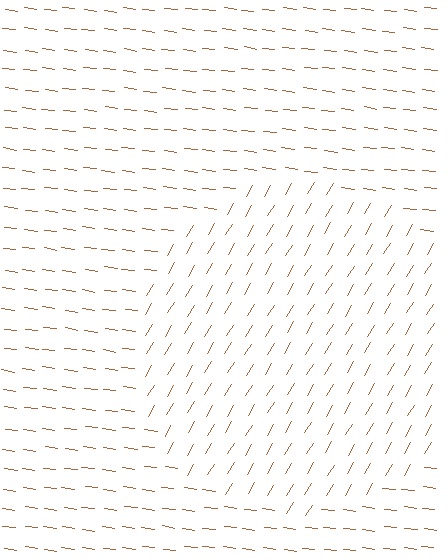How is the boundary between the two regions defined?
The boundary is defined purely by a change in line orientation (approximately 66 degrees difference). All lines are the same color and thickness.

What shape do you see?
I see a circle.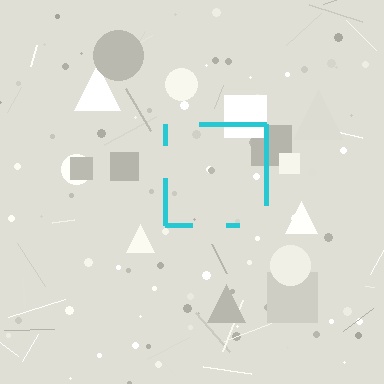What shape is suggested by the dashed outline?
The dashed outline suggests a square.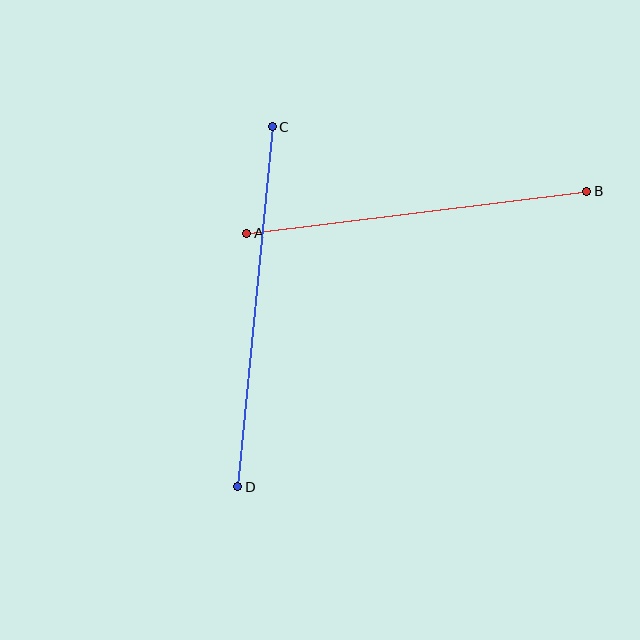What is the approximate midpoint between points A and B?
The midpoint is at approximately (417, 212) pixels.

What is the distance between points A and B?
The distance is approximately 342 pixels.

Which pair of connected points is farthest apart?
Points C and D are farthest apart.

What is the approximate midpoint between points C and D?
The midpoint is at approximately (255, 307) pixels.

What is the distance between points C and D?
The distance is approximately 361 pixels.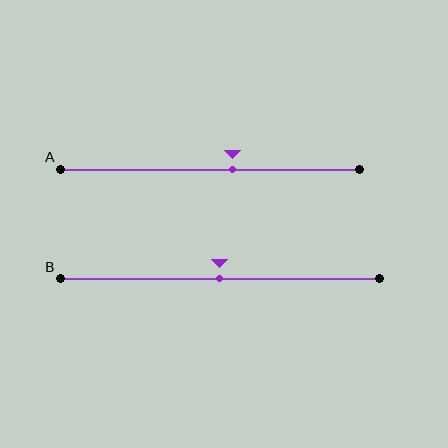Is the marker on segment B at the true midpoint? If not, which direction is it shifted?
Yes, the marker on segment B is at the true midpoint.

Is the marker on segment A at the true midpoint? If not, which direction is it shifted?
No, the marker on segment A is shifted to the right by about 8% of the segment length.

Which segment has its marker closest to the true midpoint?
Segment B has its marker closest to the true midpoint.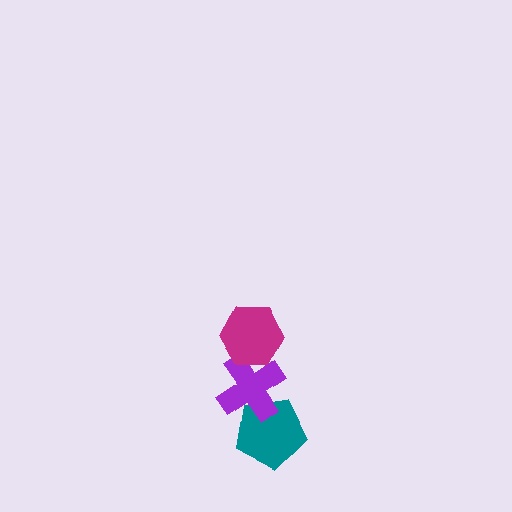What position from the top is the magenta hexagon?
The magenta hexagon is 1st from the top.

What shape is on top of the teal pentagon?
The purple cross is on top of the teal pentagon.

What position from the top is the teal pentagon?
The teal pentagon is 3rd from the top.